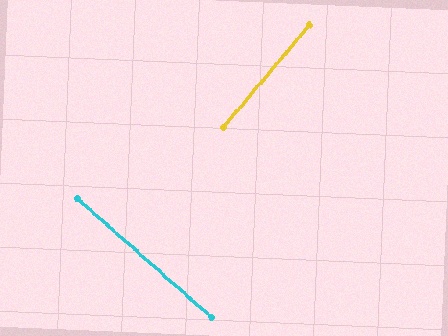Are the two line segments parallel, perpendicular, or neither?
Perpendicular — they meet at approximately 89°.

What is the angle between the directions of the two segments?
Approximately 89 degrees.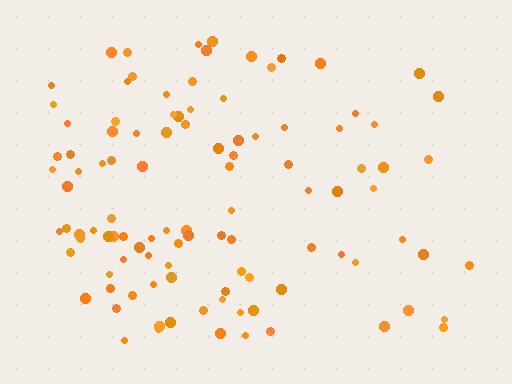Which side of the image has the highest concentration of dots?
The left.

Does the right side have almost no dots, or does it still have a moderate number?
Still a moderate number, just noticeably fewer than the left.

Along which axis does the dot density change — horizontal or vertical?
Horizontal.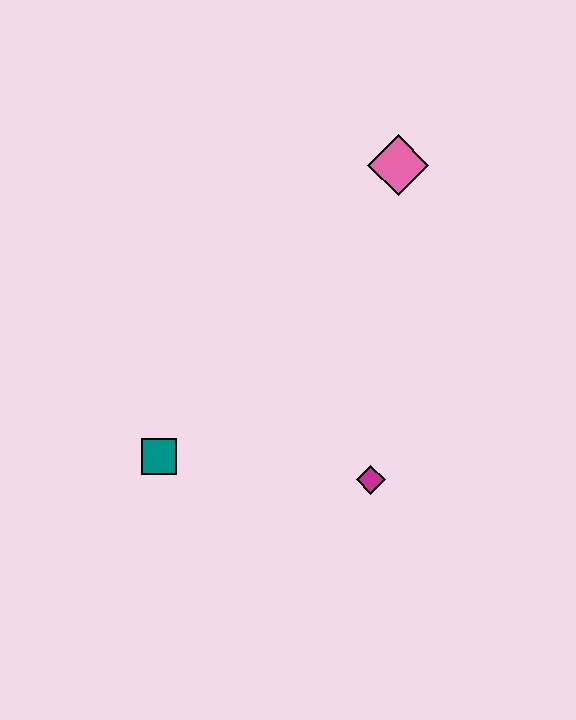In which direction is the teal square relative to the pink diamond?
The teal square is below the pink diamond.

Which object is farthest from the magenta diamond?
The pink diamond is farthest from the magenta diamond.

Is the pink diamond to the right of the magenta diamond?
Yes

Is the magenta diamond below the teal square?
Yes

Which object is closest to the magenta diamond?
The teal square is closest to the magenta diamond.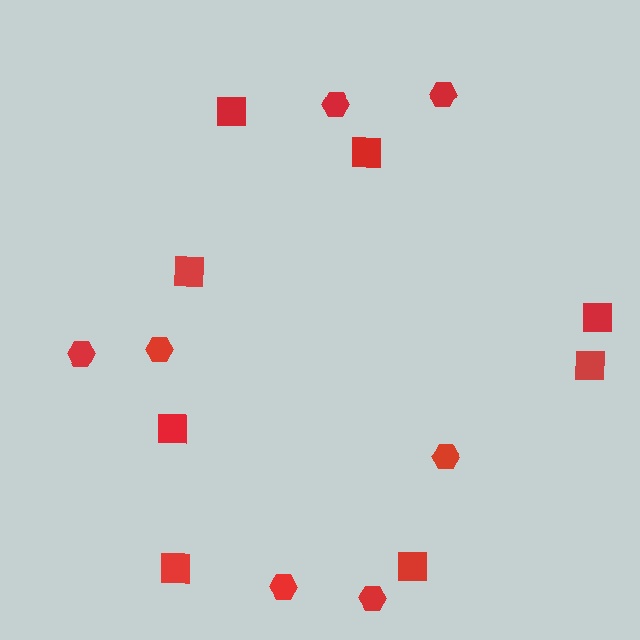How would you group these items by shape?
There are 2 groups: one group of squares (8) and one group of hexagons (7).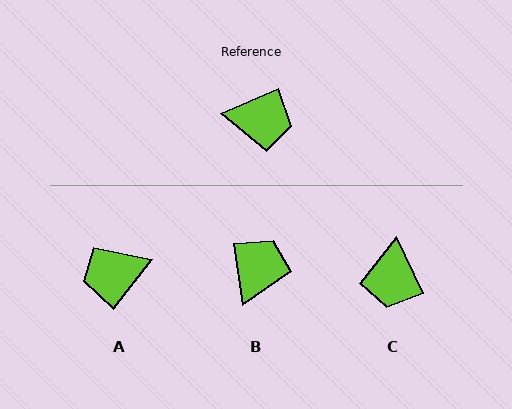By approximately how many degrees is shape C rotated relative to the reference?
Approximately 88 degrees clockwise.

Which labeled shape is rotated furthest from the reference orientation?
A, about 152 degrees away.